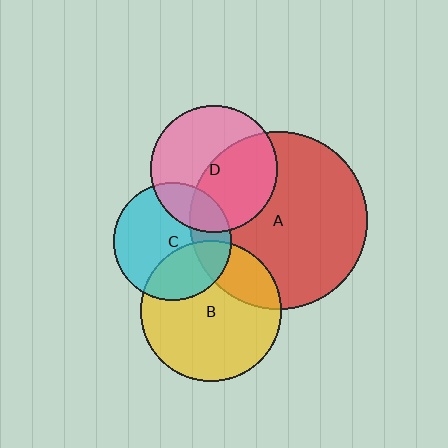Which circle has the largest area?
Circle A (red).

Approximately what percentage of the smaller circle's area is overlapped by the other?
Approximately 25%.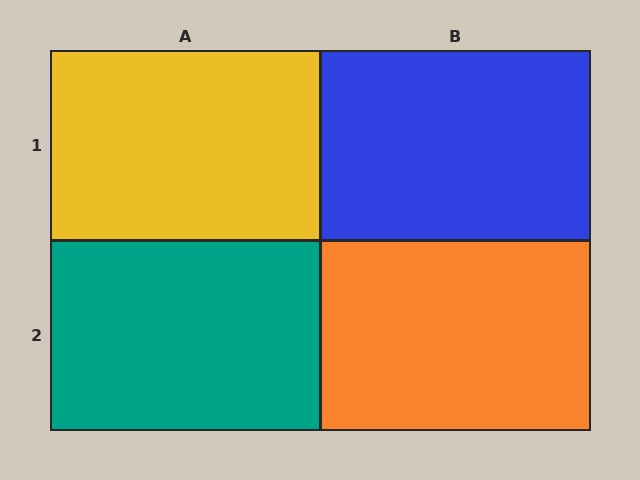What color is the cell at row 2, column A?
Teal.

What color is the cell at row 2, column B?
Orange.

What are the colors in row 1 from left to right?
Yellow, blue.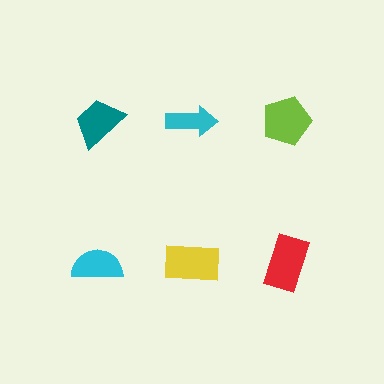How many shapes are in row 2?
3 shapes.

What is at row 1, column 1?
A teal trapezoid.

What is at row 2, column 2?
A yellow rectangle.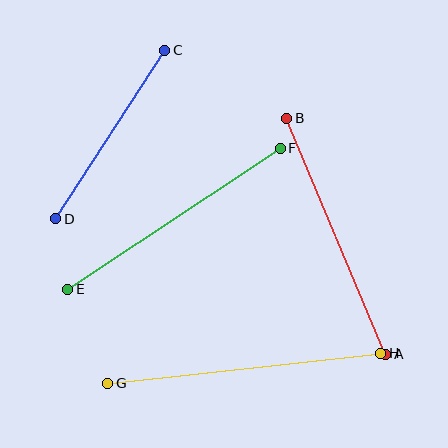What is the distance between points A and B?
The distance is approximately 256 pixels.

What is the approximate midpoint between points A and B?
The midpoint is at approximately (336, 236) pixels.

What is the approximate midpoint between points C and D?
The midpoint is at approximately (110, 135) pixels.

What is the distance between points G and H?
The distance is approximately 275 pixels.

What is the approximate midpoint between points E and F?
The midpoint is at approximately (174, 219) pixels.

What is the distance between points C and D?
The distance is approximately 201 pixels.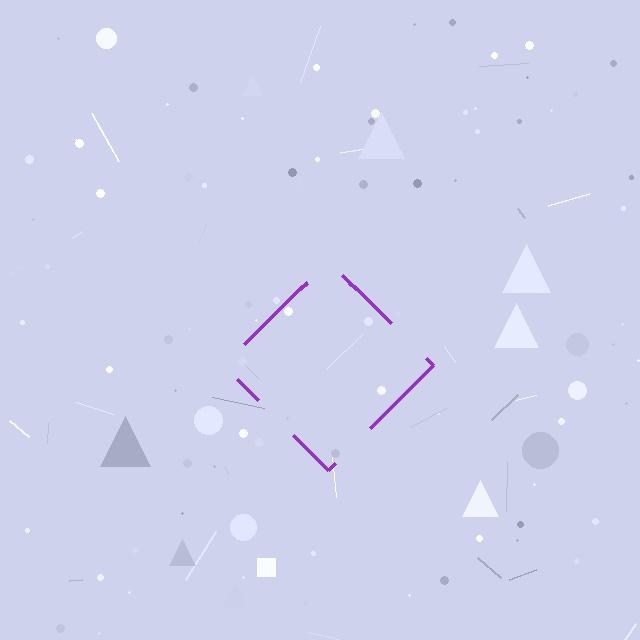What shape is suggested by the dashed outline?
The dashed outline suggests a diamond.